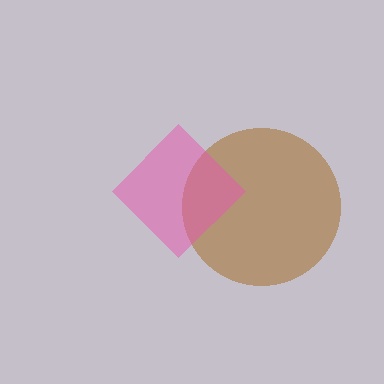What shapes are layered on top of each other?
The layered shapes are: a brown circle, a pink diamond.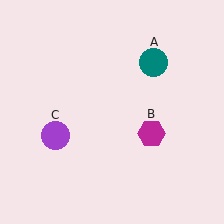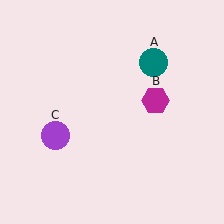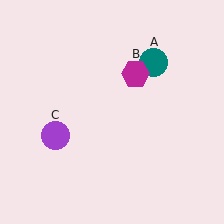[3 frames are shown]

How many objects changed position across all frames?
1 object changed position: magenta hexagon (object B).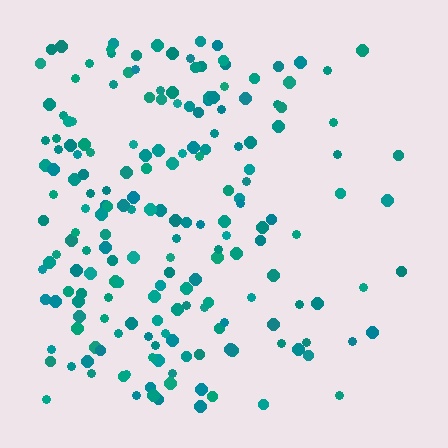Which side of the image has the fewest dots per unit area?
The right.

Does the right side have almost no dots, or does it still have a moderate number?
Still a moderate number, just noticeably fewer than the left.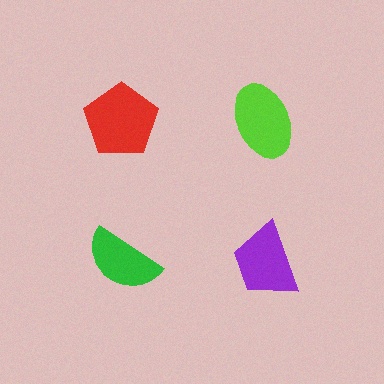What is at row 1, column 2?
A lime ellipse.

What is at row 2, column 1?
A green semicircle.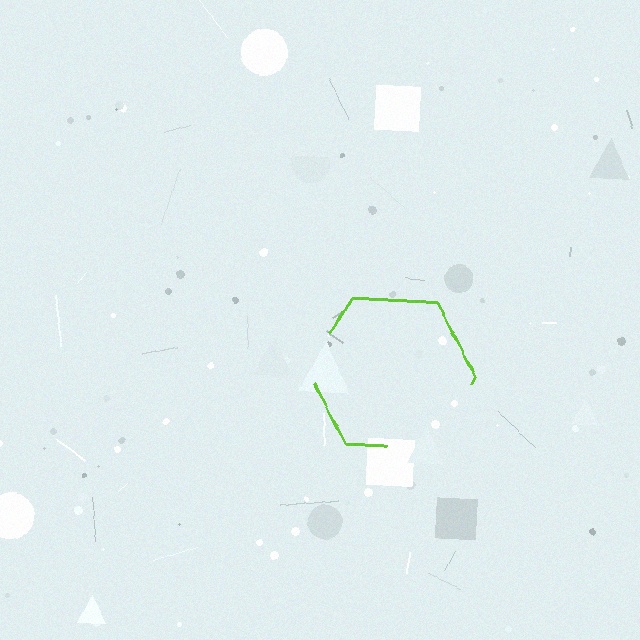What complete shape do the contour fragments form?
The contour fragments form a hexagon.